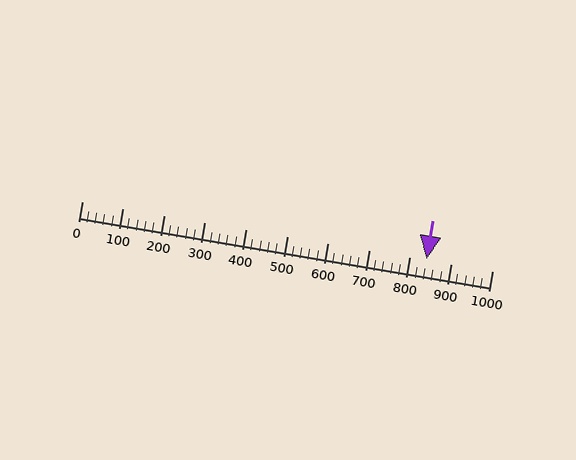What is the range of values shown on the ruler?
The ruler shows values from 0 to 1000.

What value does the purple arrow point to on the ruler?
The purple arrow points to approximately 840.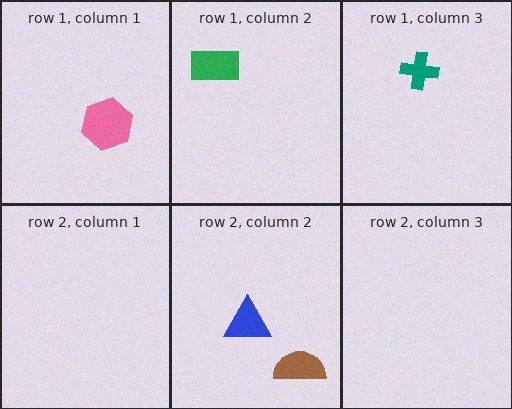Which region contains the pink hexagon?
The row 1, column 1 region.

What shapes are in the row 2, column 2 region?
The brown semicircle, the blue triangle.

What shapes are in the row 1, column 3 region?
The teal cross.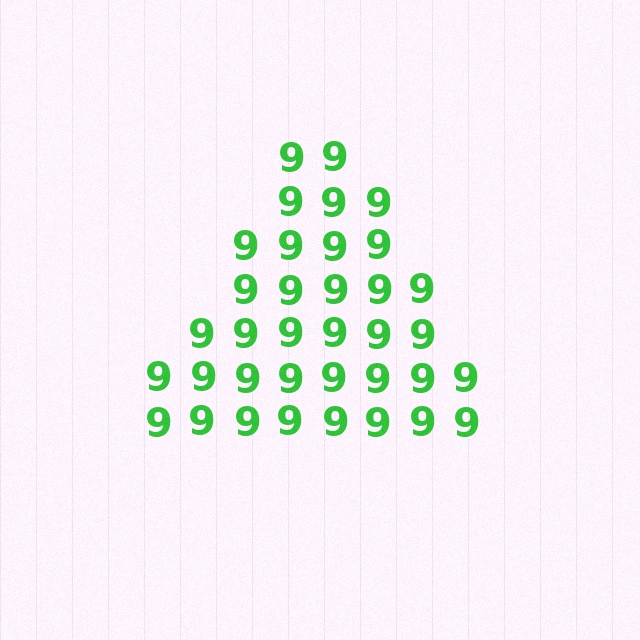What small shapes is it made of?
It is made of small digit 9's.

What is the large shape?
The large shape is a triangle.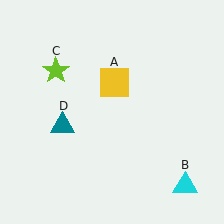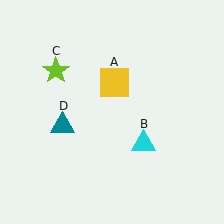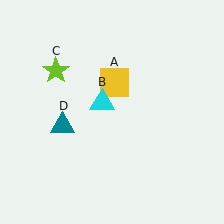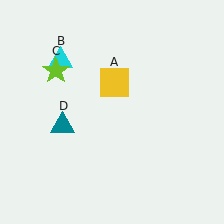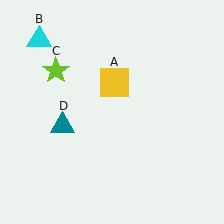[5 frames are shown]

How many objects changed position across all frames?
1 object changed position: cyan triangle (object B).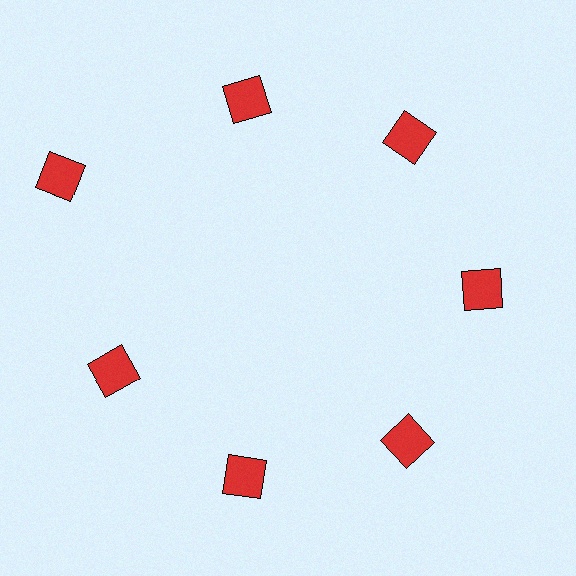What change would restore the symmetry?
The symmetry would be restored by moving it inward, back onto the ring so that all 7 squares sit at equal angles and equal distance from the center.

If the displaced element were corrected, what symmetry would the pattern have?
It would have 7-fold rotational symmetry — the pattern would map onto itself every 51 degrees.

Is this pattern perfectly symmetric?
No. The 7 red squares are arranged in a ring, but one element near the 10 o'clock position is pushed outward from the center, breaking the 7-fold rotational symmetry.